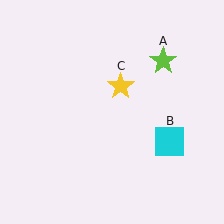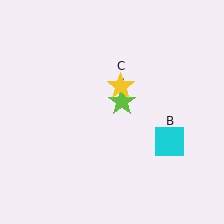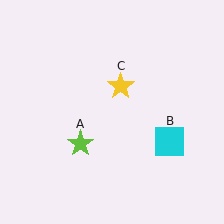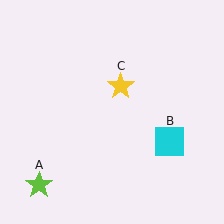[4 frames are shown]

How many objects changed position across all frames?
1 object changed position: lime star (object A).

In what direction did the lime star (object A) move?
The lime star (object A) moved down and to the left.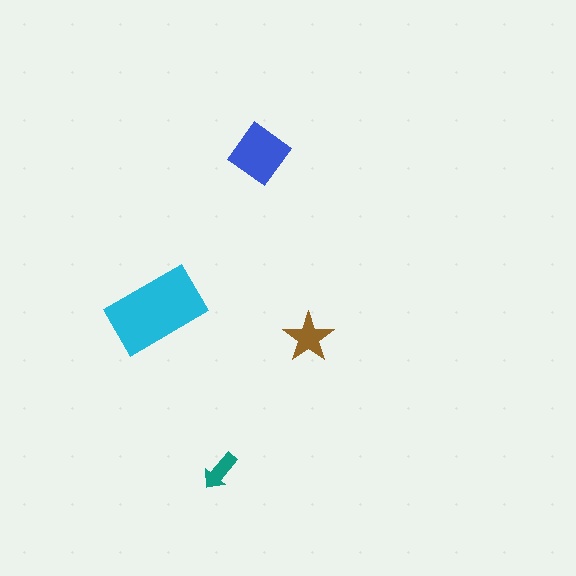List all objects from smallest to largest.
The teal arrow, the brown star, the blue diamond, the cyan rectangle.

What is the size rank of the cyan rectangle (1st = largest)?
1st.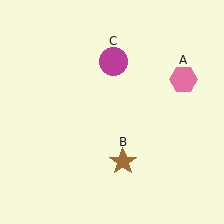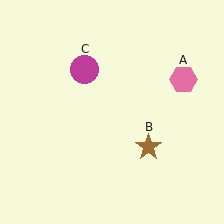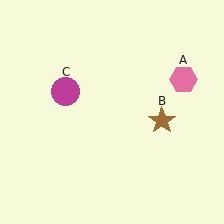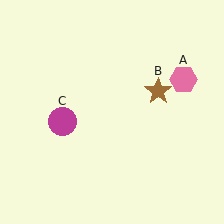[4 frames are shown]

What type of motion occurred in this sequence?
The brown star (object B), magenta circle (object C) rotated counterclockwise around the center of the scene.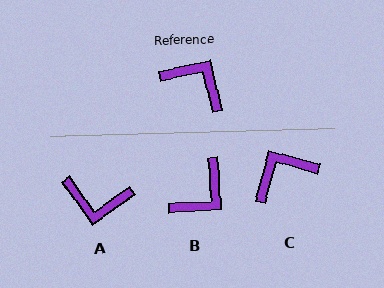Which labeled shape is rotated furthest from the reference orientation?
A, about 158 degrees away.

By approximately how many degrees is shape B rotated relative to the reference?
Approximately 99 degrees clockwise.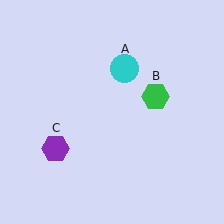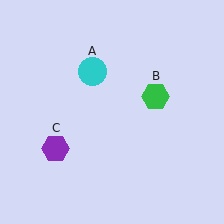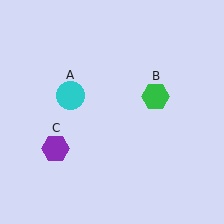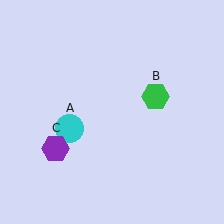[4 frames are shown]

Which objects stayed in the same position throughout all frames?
Green hexagon (object B) and purple hexagon (object C) remained stationary.